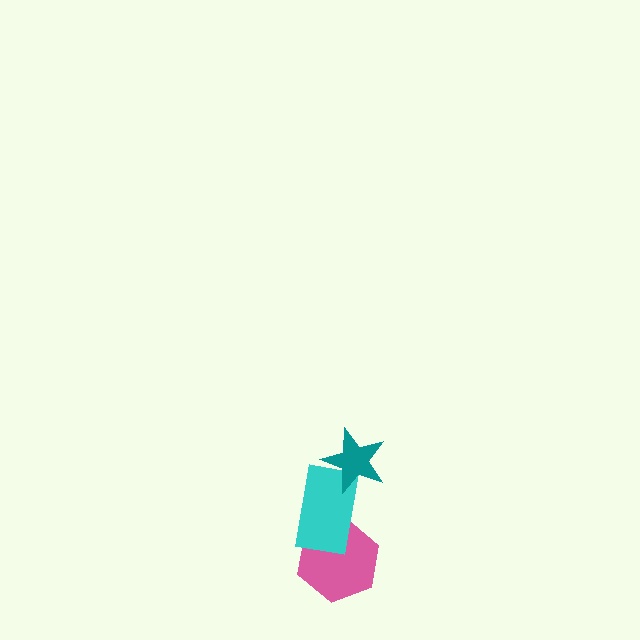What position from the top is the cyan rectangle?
The cyan rectangle is 2nd from the top.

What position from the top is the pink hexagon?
The pink hexagon is 3rd from the top.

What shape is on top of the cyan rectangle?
The teal star is on top of the cyan rectangle.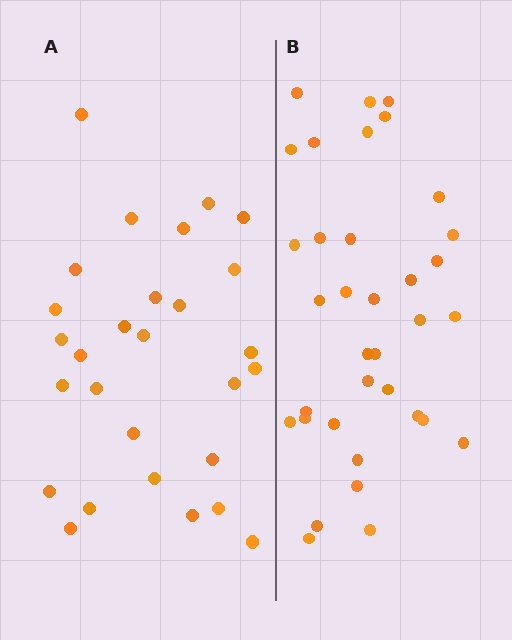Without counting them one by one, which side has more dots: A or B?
Region B (the right region) has more dots.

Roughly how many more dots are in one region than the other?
Region B has roughly 8 or so more dots than region A.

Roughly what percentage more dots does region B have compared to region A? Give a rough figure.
About 25% more.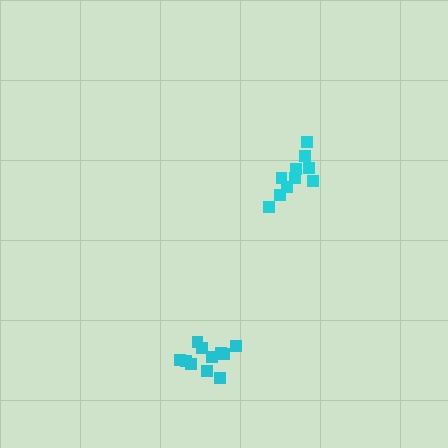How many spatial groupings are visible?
There are 2 spatial groupings.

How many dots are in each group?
Group 1: 10 dots, Group 2: 11 dots (21 total).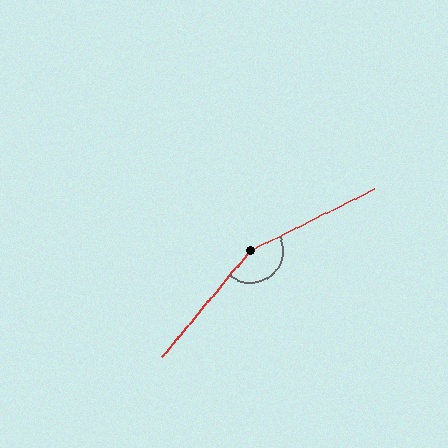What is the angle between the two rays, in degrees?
Approximately 157 degrees.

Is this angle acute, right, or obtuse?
It is obtuse.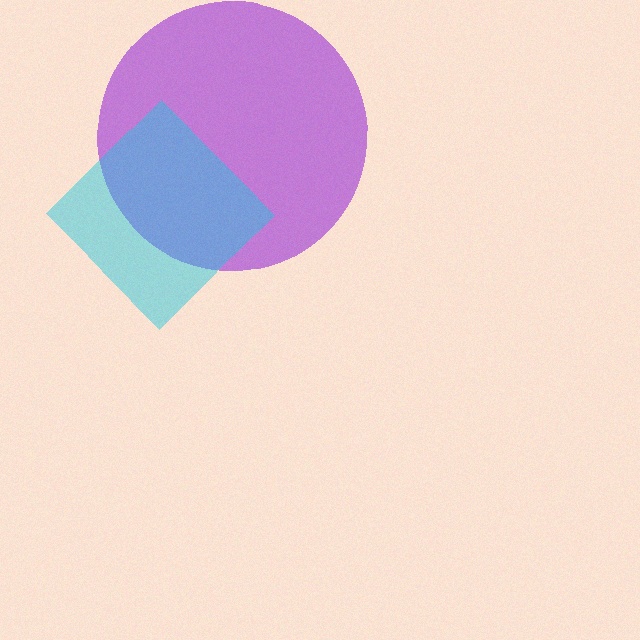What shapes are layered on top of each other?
The layered shapes are: a purple circle, a cyan diamond.